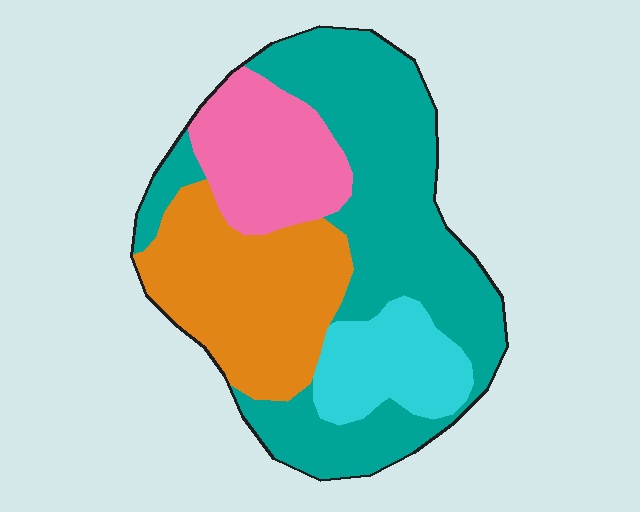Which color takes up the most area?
Teal, at roughly 45%.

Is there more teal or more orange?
Teal.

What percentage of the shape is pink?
Pink takes up about one sixth (1/6) of the shape.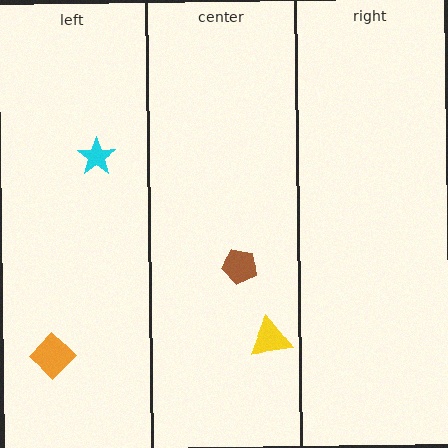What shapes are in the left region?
The cyan star, the orange diamond.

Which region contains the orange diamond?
The left region.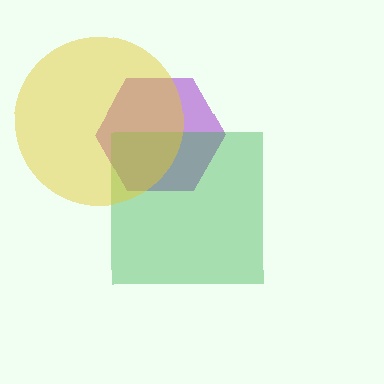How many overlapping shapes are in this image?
There are 3 overlapping shapes in the image.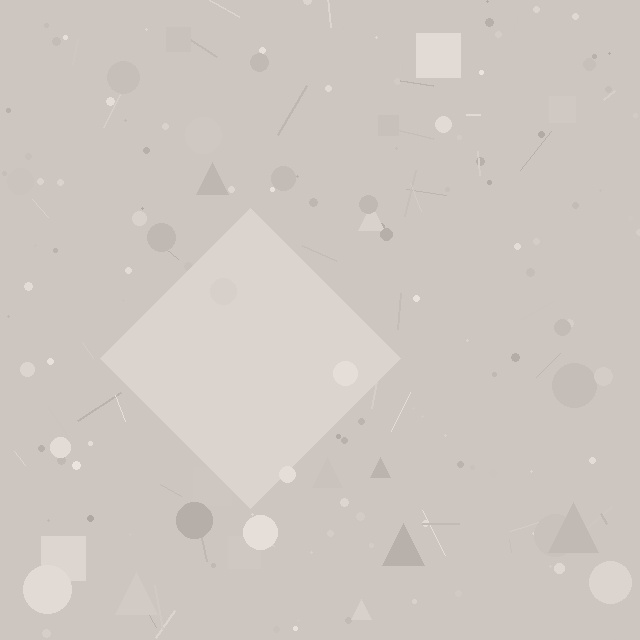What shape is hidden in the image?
A diamond is hidden in the image.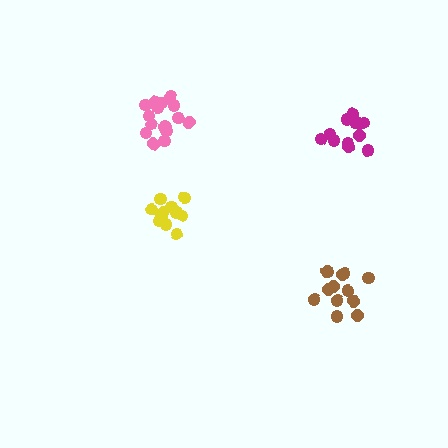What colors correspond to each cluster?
The clusters are colored: yellow, magenta, pink, brown.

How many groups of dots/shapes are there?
There are 4 groups.